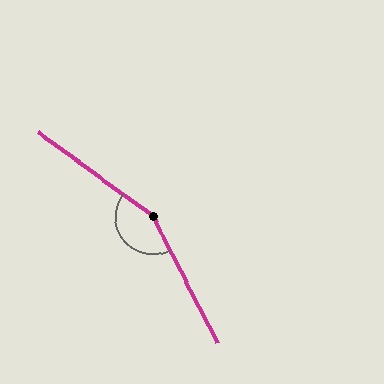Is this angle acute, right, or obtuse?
It is obtuse.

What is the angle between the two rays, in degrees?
Approximately 153 degrees.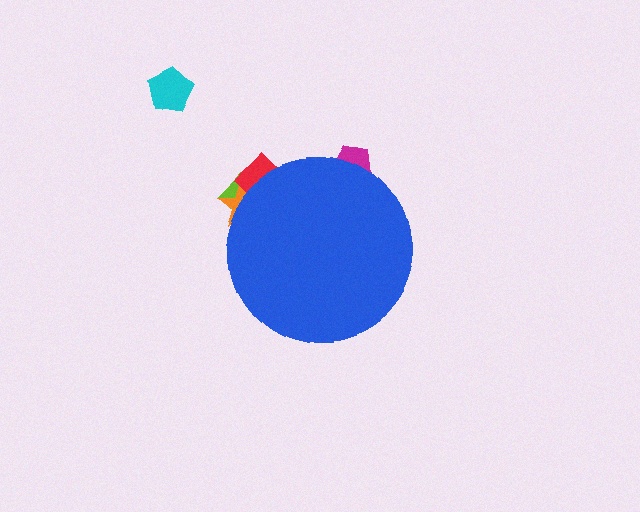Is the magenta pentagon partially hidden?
Yes, the magenta pentagon is partially hidden behind the blue circle.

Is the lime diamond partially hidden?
Yes, the lime diamond is partially hidden behind the blue circle.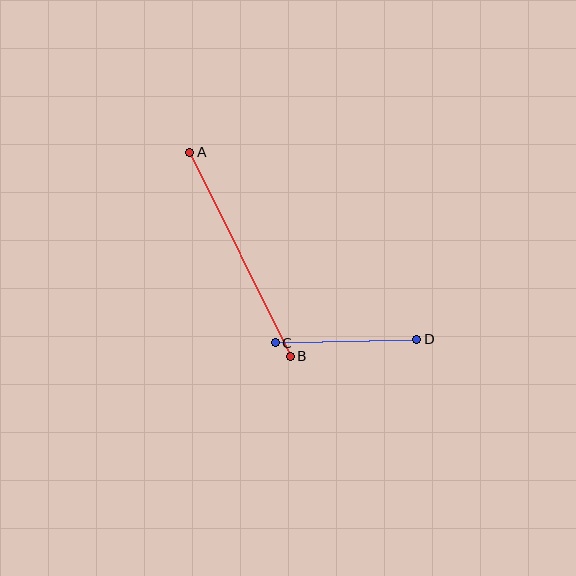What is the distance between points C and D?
The distance is approximately 142 pixels.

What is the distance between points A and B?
The distance is approximately 228 pixels.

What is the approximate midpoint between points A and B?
The midpoint is at approximately (240, 254) pixels.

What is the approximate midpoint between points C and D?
The midpoint is at approximately (346, 341) pixels.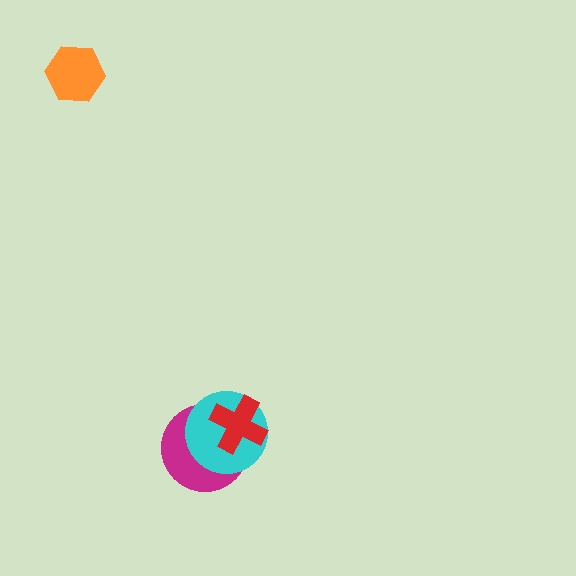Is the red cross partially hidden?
No, no other shape covers it.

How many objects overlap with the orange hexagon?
0 objects overlap with the orange hexagon.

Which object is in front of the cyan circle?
The red cross is in front of the cyan circle.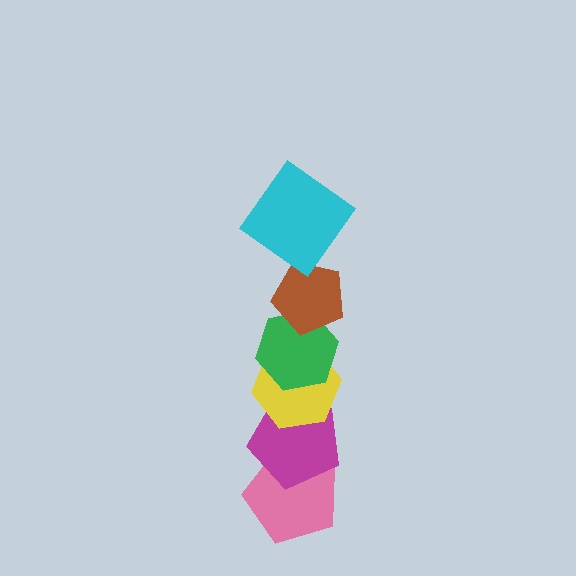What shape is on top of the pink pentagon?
The magenta pentagon is on top of the pink pentagon.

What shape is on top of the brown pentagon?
The cyan diamond is on top of the brown pentagon.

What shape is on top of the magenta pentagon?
The yellow hexagon is on top of the magenta pentagon.